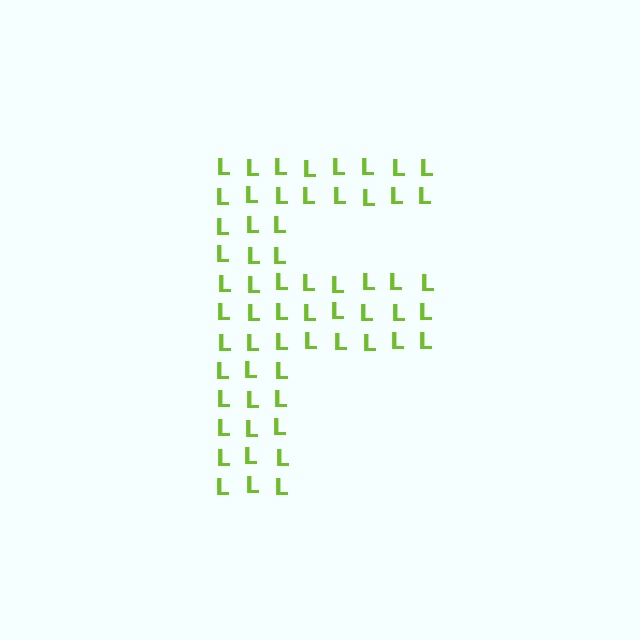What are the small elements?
The small elements are letter L's.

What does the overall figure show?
The overall figure shows the letter F.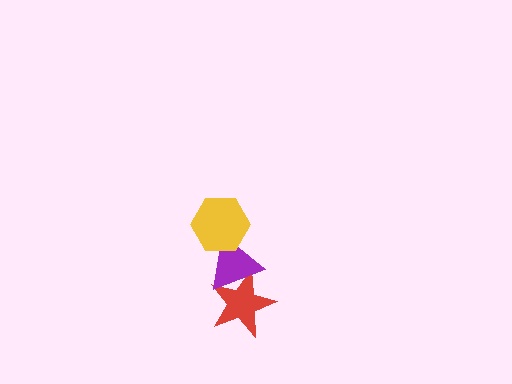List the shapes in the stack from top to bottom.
From top to bottom: the yellow hexagon, the purple triangle, the red star.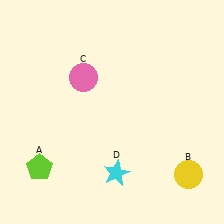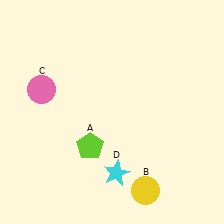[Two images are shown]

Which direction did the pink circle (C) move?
The pink circle (C) moved left.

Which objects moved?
The objects that moved are: the lime pentagon (A), the yellow circle (B), the pink circle (C).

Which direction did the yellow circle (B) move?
The yellow circle (B) moved left.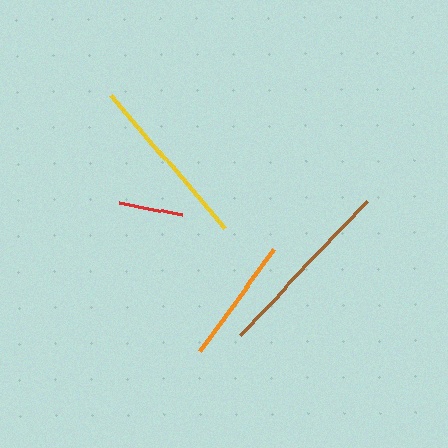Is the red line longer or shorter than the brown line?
The brown line is longer than the red line.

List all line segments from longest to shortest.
From longest to shortest: brown, yellow, orange, red.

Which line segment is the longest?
The brown line is the longest at approximately 184 pixels.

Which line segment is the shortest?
The red line is the shortest at approximately 65 pixels.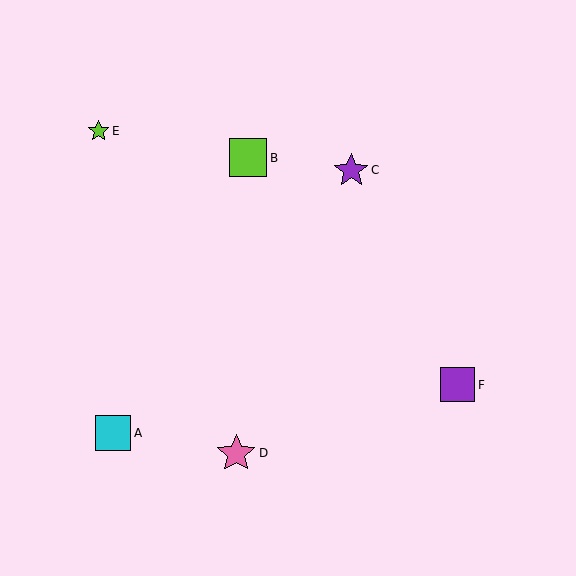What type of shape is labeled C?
Shape C is a purple star.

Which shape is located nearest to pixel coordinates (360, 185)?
The purple star (labeled C) at (351, 170) is nearest to that location.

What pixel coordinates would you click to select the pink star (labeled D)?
Click at (236, 453) to select the pink star D.